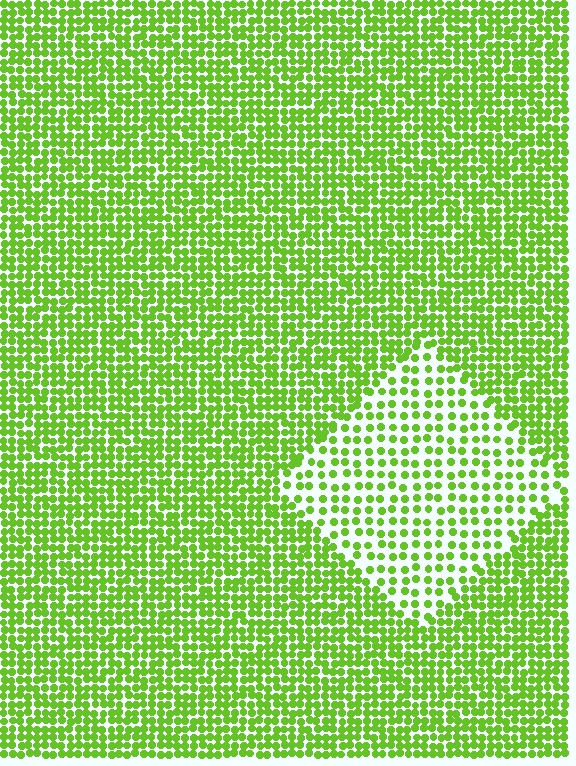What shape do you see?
I see a diamond.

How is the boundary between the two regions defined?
The boundary is defined by a change in element density (approximately 2.0x ratio). All elements are the same color, size, and shape.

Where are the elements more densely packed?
The elements are more densely packed outside the diamond boundary.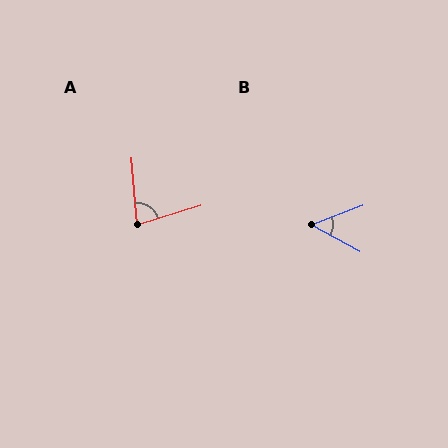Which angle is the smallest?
B, at approximately 49 degrees.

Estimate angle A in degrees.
Approximately 78 degrees.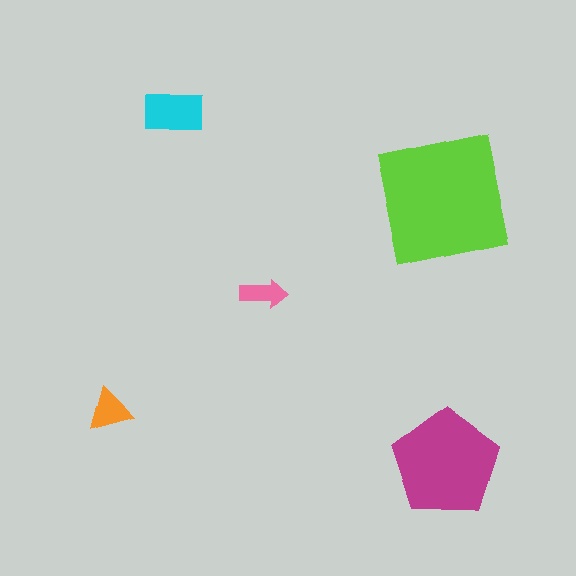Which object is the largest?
The lime square.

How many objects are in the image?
There are 5 objects in the image.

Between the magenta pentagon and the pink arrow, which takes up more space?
The magenta pentagon.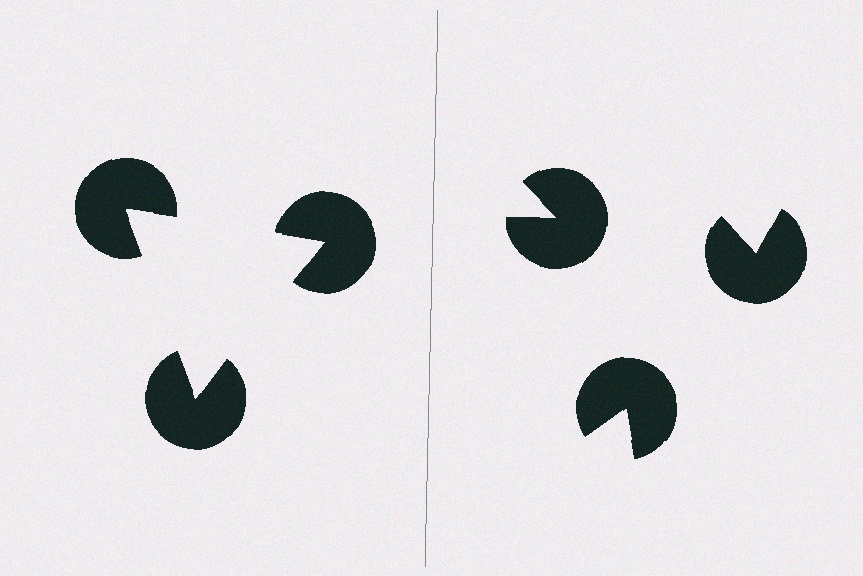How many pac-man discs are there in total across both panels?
6 — 3 on each side.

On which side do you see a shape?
An illusory triangle appears on the left side. On the right side the wedge cuts are rotated, so no coherent shape forms.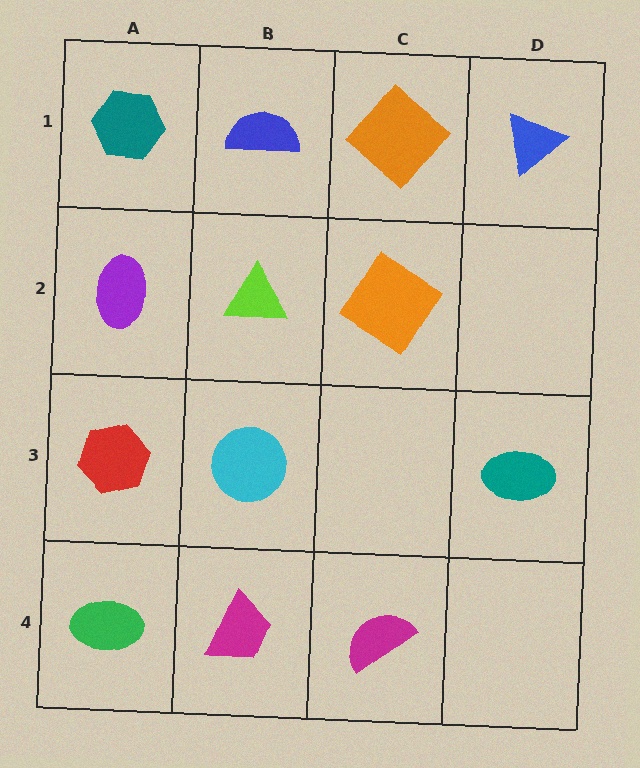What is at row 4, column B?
A magenta trapezoid.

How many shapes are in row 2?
3 shapes.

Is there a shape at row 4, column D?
No, that cell is empty.